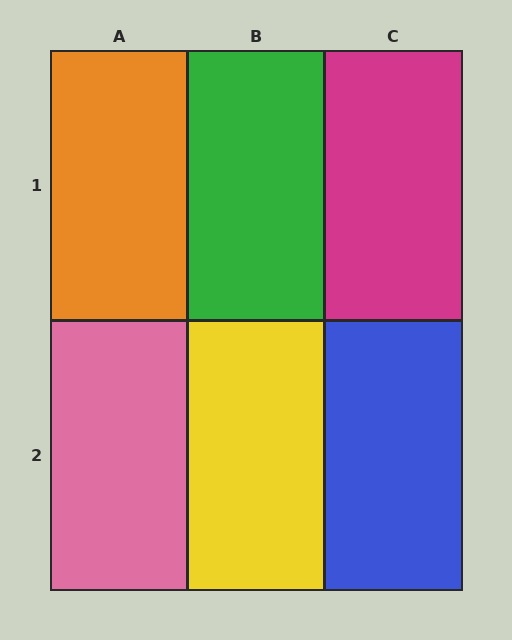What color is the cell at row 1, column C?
Magenta.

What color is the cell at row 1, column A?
Orange.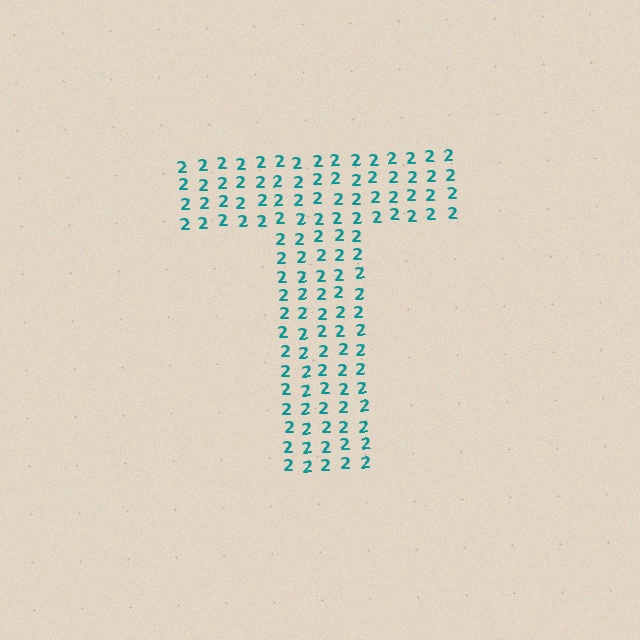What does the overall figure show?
The overall figure shows the letter T.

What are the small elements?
The small elements are digit 2's.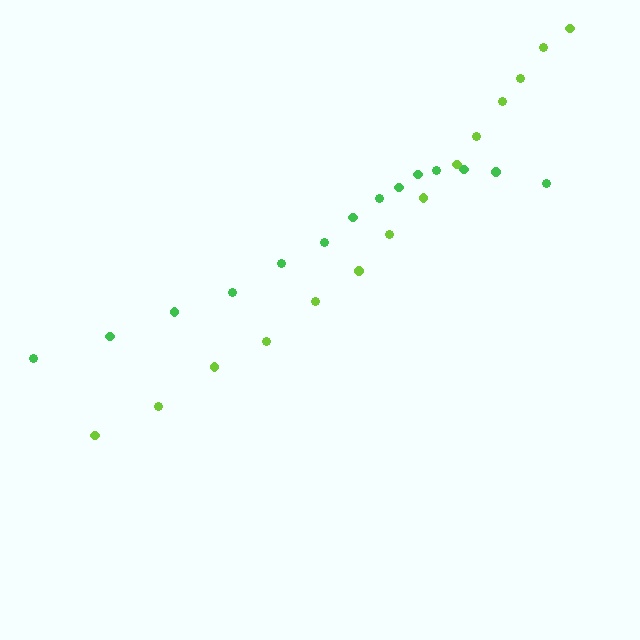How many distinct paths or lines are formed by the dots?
There are 2 distinct paths.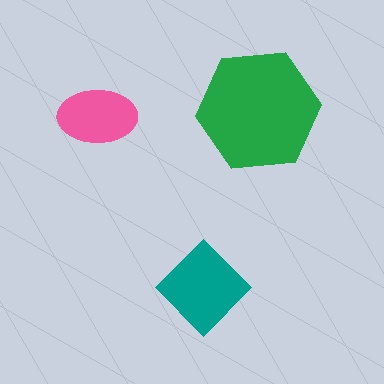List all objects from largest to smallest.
The green hexagon, the teal diamond, the pink ellipse.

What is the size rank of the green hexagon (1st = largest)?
1st.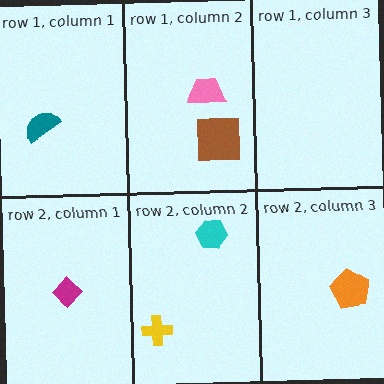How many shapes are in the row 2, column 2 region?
2.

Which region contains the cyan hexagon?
The row 2, column 2 region.